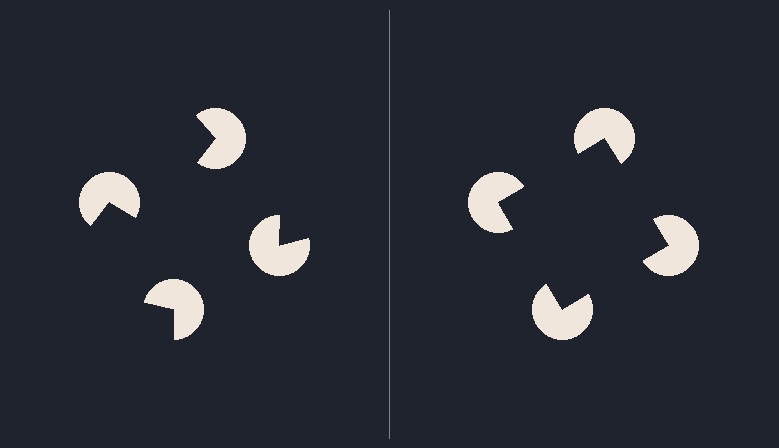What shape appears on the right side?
An illusory square.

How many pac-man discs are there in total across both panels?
8 — 4 on each side.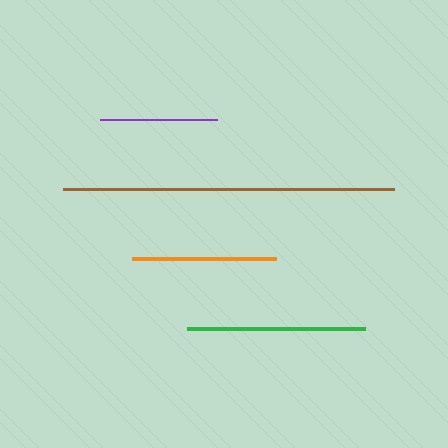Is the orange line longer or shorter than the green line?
The green line is longer than the orange line.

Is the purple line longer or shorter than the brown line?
The brown line is longer than the purple line.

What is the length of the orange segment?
The orange segment is approximately 144 pixels long.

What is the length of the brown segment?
The brown segment is approximately 330 pixels long.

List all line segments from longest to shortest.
From longest to shortest: brown, green, orange, purple.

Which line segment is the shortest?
The purple line is the shortest at approximately 117 pixels.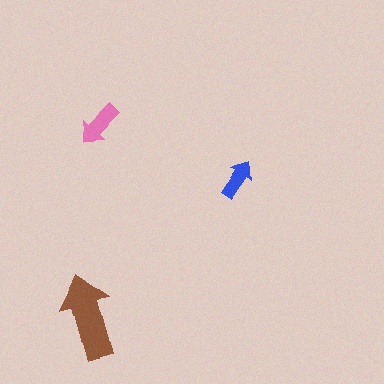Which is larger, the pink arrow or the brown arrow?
The brown one.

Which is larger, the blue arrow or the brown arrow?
The brown one.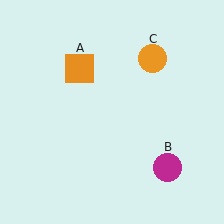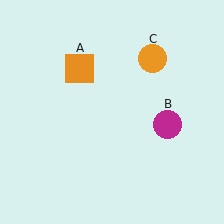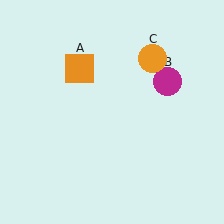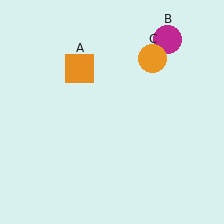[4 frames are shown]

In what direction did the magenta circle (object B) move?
The magenta circle (object B) moved up.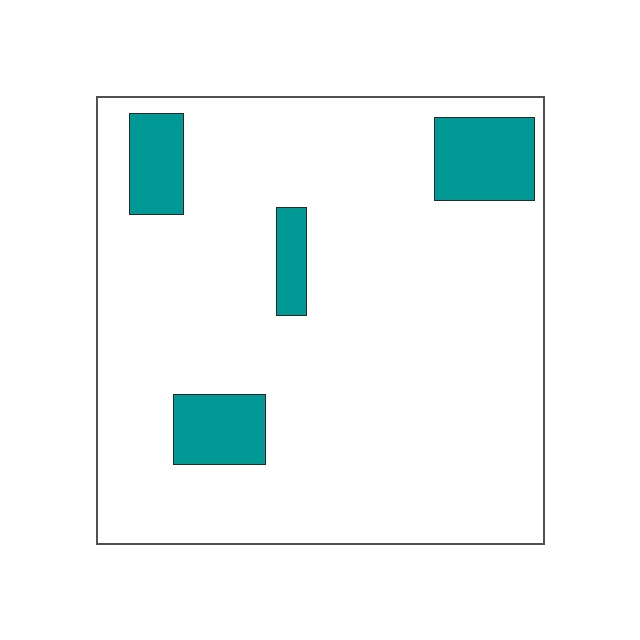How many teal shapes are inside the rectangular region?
4.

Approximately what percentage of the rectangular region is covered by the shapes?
Approximately 10%.